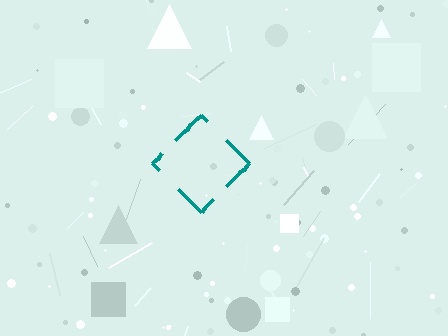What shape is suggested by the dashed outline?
The dashed outline suggests a diamond.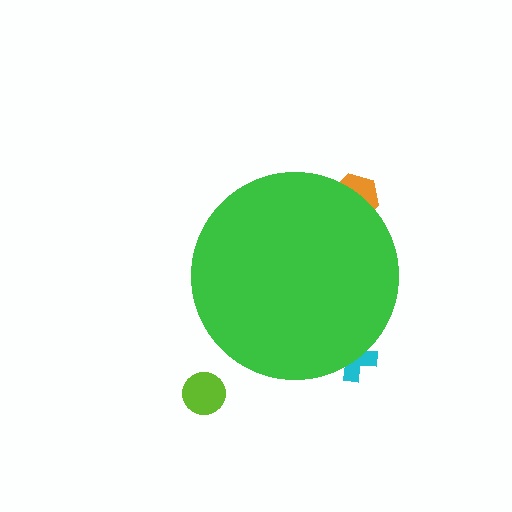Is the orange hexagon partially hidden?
Yes, the orange hexagon is partially hidden behind the green circle.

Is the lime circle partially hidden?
No, the lime circle is fully visible.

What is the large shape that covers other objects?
A green circle.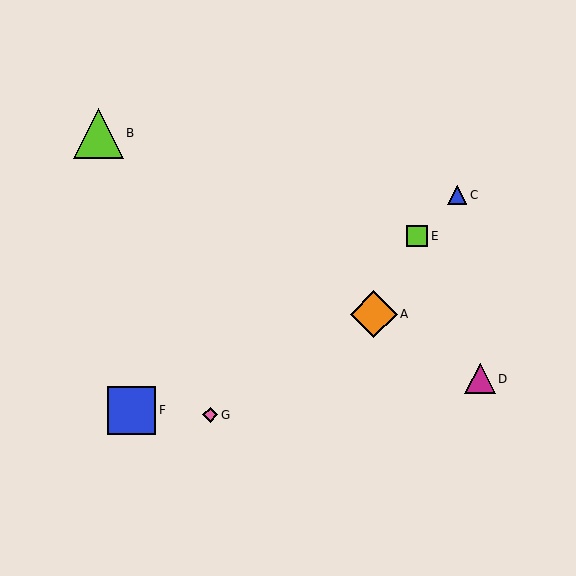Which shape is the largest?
The lime triangle (labeled B) is the largest.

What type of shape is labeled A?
Shape A is an orange diamond.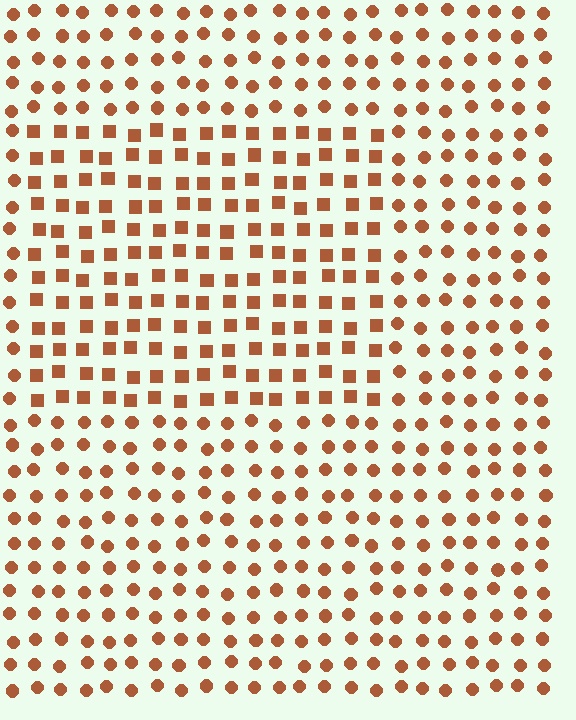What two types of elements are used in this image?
The image uses squares inside the rectangle region and circles outside it.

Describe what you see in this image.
The image is filled with small brown elements arranged in a uniform grid. A rectangle-shaped region contains squares, while the surrounding area contains circles. The boundary is defined purely by the change in element shape.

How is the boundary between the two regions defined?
The boundary is defined by a change in element shape: squares inside vs. circles outside. All elements share the same color and spacing.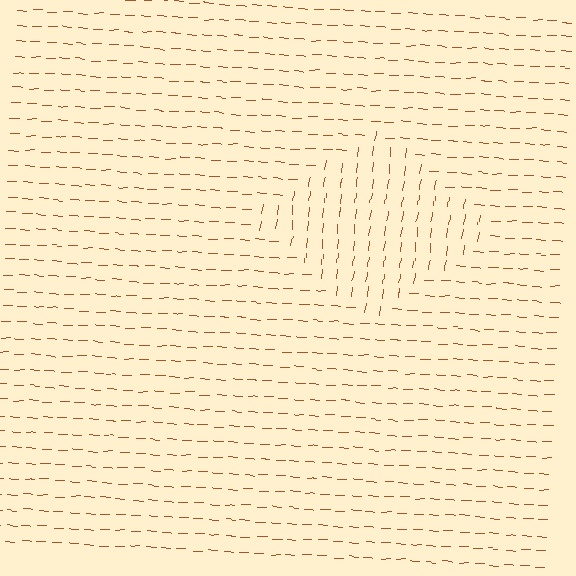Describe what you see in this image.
The image is filled with small brown line segments. A diamond region in the image has lines oriented differently from the surrounding lines, creating a visible texture boundary.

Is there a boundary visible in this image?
Yes, there is a texture boundary formed by a change in line orientation.